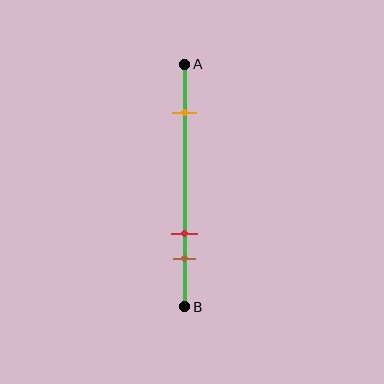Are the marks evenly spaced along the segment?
No, the marks are not evenly spaced.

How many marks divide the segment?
There are 3 marks dividing the segment.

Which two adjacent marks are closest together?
The red and brown marks are the closest adjacent pair.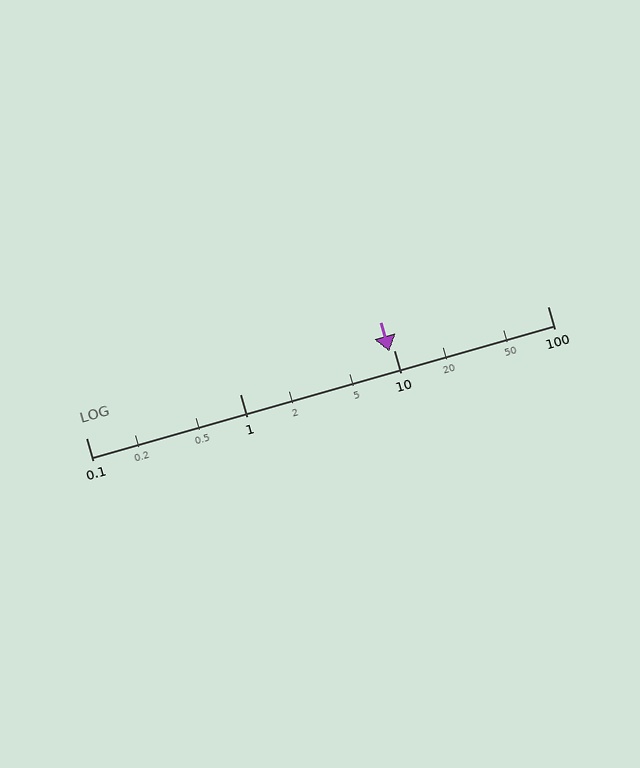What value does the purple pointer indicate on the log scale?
The pointer indicates approximately 9.4.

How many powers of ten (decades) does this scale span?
The scale spans 3 decades, from 0.1 to 100.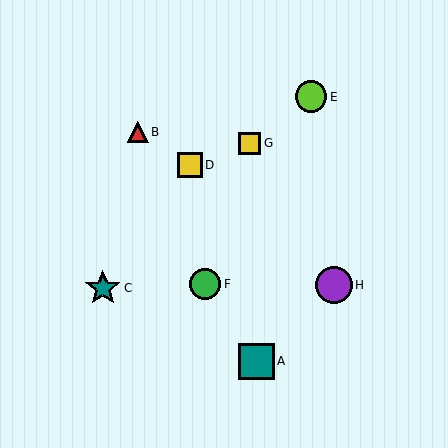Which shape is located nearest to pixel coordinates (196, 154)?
The yellow square (labeled D) at (190, 165) is nearest to that location.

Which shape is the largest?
The purple circle (labeled H) is the largest.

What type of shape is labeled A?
Shape A is a teal square.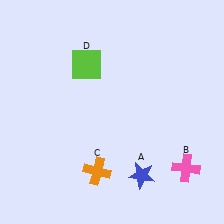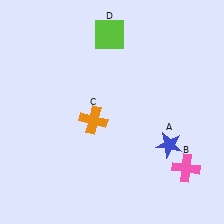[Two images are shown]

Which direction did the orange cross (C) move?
The orange cross (C) moved up.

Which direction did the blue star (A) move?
The blue star (A) moved up.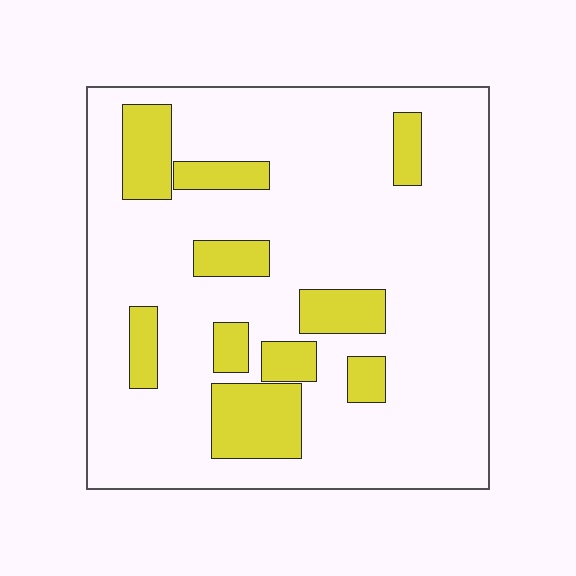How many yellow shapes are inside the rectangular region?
10.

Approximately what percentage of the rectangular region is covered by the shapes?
Approximately 20%.